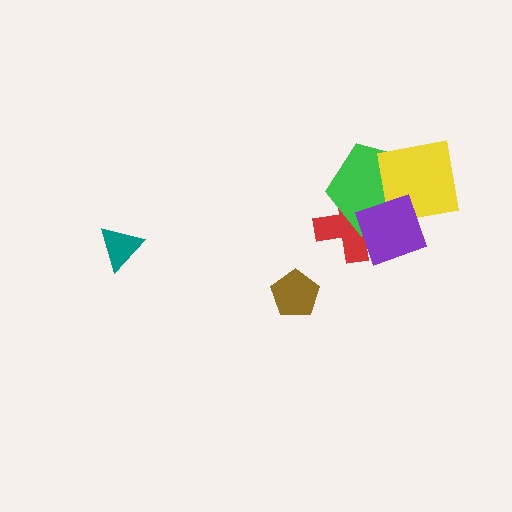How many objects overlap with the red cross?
2 objects overlap with the red cross.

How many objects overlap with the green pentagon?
3 objects overlap with the green pentagon.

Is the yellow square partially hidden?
Yes, it is partially covered by another shape.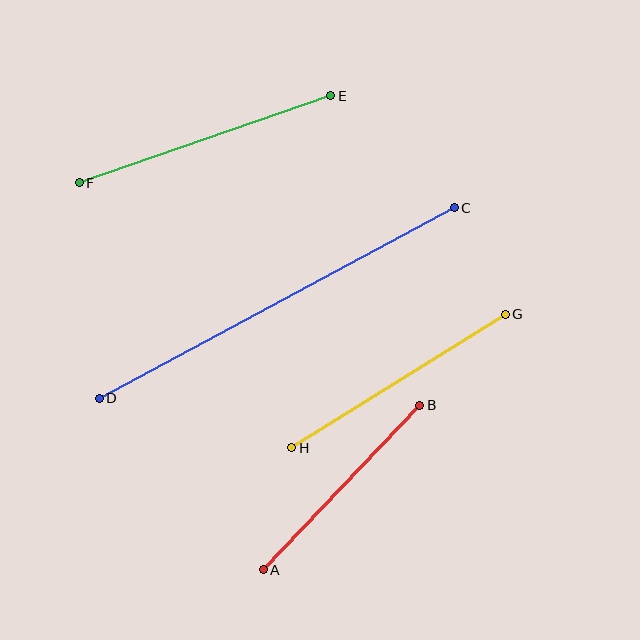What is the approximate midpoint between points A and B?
The midpoint is at approximately (341, 488) pixels.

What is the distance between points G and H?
The distance is approximately 251 pixels.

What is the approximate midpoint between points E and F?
The midpoint is at approximately (205, 139) pixels.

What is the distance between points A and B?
The distance is approximately 227 pixels.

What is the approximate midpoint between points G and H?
The midpoint is at approximately (398, 381) pixels.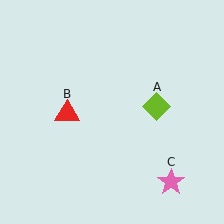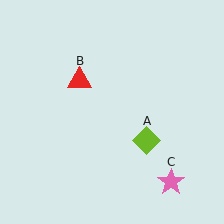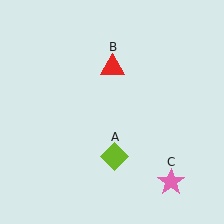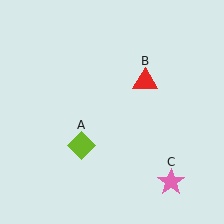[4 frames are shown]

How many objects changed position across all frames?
2 objects changed position: lime diamond (object A), red triangle (object B).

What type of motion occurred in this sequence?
The lime diamond (object A), red triangle (object B) rotated clockwise around the center of the scene.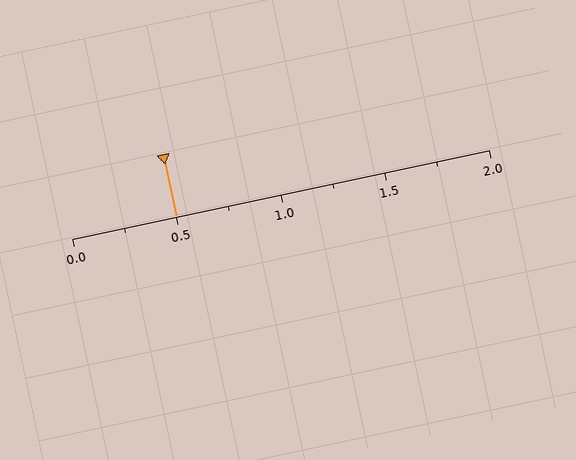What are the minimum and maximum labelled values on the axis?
The axis runs from 0.0 to 2.0.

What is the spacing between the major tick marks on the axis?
The major ticks are spaced 0.5 apart.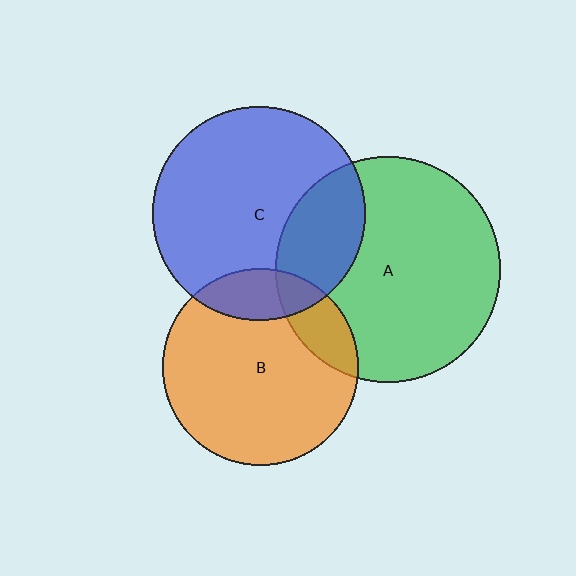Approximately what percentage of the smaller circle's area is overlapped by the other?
Approximately 15%.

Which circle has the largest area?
Circle A (green).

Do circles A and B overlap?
Yes.